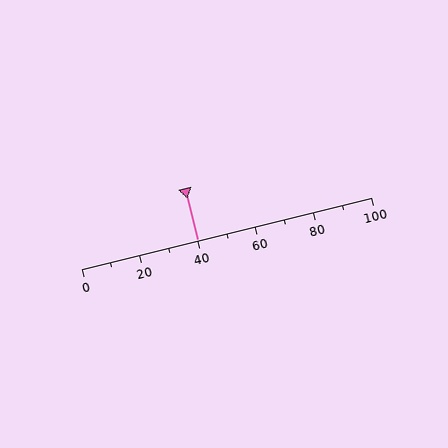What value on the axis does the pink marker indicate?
The marker indicates approximately 40.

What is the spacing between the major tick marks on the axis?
The major ticks are spaced 20 apart.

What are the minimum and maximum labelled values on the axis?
The axis runs from 0 to 100.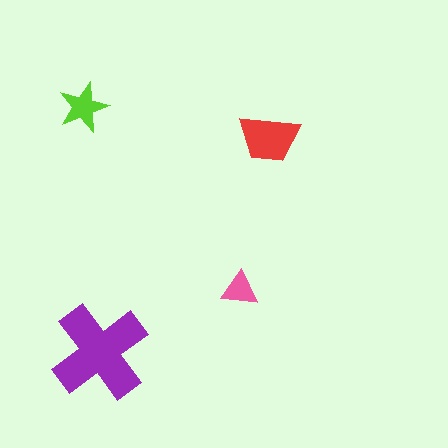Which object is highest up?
The lime star is topmost.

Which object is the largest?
The purple cross.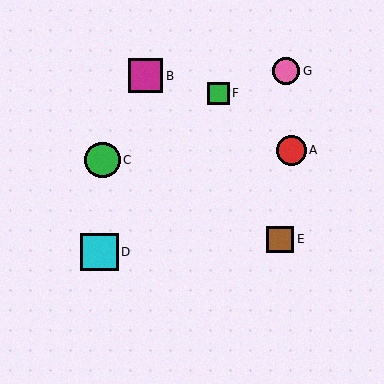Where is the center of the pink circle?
The center of the pink circle is at (286, 71).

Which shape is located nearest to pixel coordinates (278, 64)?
The pink circle (labeled G) at (286, 71) is nearest to that location.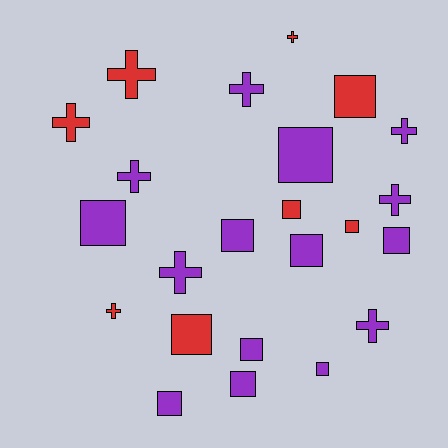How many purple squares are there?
There are 9 purple squares.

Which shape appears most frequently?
Square, with 13 objects.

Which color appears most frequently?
Purple, with 15 objects.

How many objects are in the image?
There are 23 objects.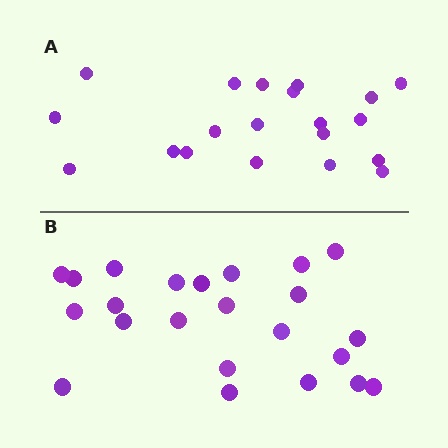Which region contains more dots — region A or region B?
Region B (the bottom region) has more dots.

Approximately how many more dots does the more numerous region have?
Region B has just a few more — roughly 2 or 3 more dots than region A.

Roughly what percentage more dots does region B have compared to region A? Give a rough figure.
About 15% more.